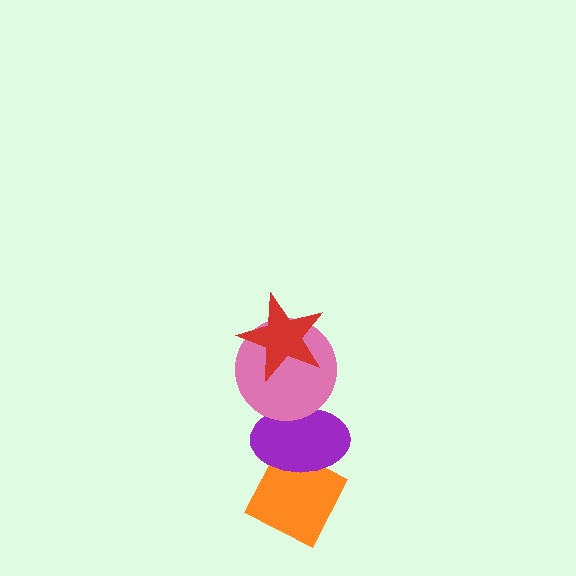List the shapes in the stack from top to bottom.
From top to bottom: the red star, the pink circle, the purple ellipse, the orange diamond.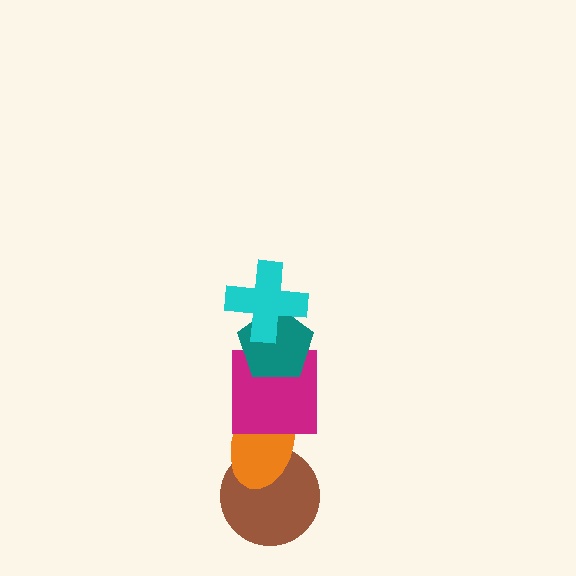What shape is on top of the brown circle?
The orange ellipse is on top of the brown circle.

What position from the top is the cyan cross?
The cyan cross is 1st from the top.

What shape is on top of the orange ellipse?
The magenta square is on top of the orange ellipse.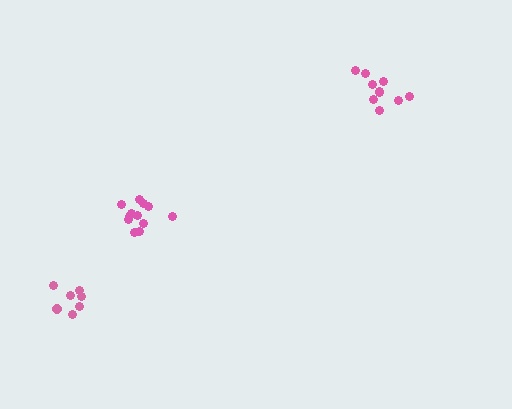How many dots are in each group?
Group 1: 7 dots, Group 2: 10 dots, Group 3: 12 dots (29 total).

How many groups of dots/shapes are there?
There are 3 groups.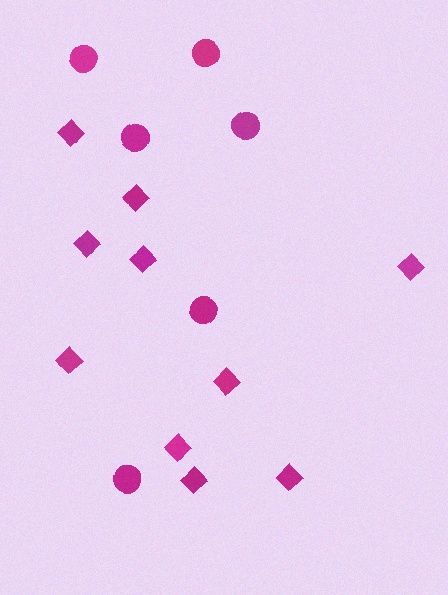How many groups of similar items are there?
There are 2 groups: one group of circles (6) and one group of diamonds (10).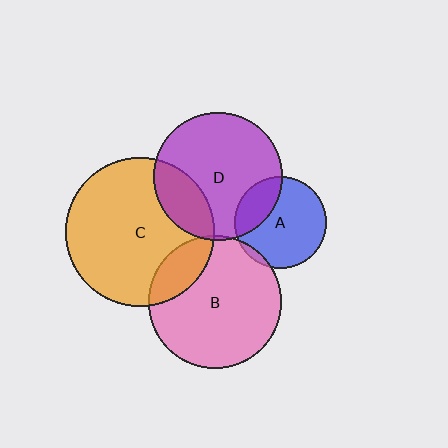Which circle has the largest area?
Circle C (orange).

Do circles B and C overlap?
Yes.